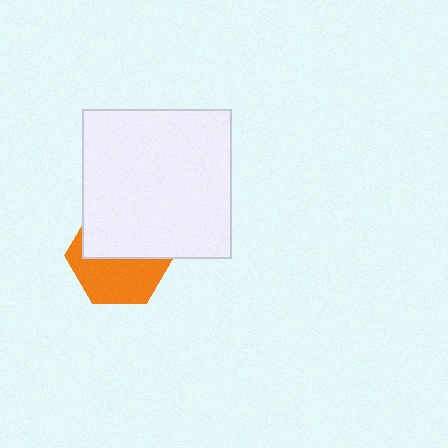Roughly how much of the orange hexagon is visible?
About half of it is visible (roughly 49%).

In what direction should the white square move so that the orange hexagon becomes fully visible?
The white square should move up. That is the shortest direction to clear the overlap and leave the orange hexagon fully visible.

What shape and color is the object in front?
The object in front is a white square.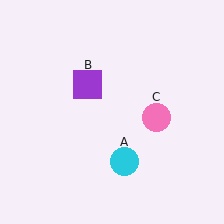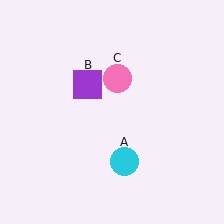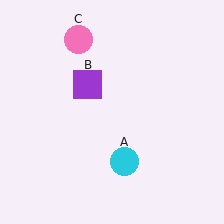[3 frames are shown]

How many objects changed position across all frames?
1 object changed position: pink circle (object C).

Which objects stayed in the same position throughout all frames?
Cyan circle (object A) and purple square (object B) remained stationary.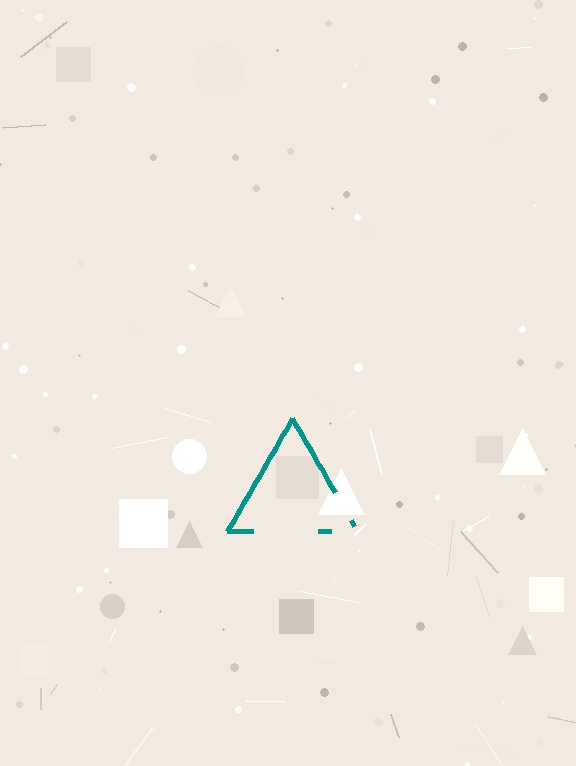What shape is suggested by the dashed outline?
The dashed outline suggests a triangle.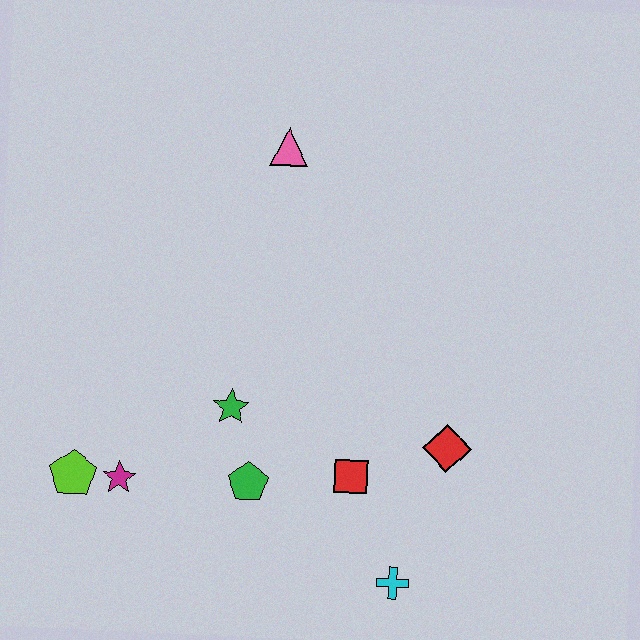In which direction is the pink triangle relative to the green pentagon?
The pink triangle is above the green pentagon.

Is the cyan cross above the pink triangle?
No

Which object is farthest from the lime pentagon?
The pink triangle is farthest from the lime pentagon.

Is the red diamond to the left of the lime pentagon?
No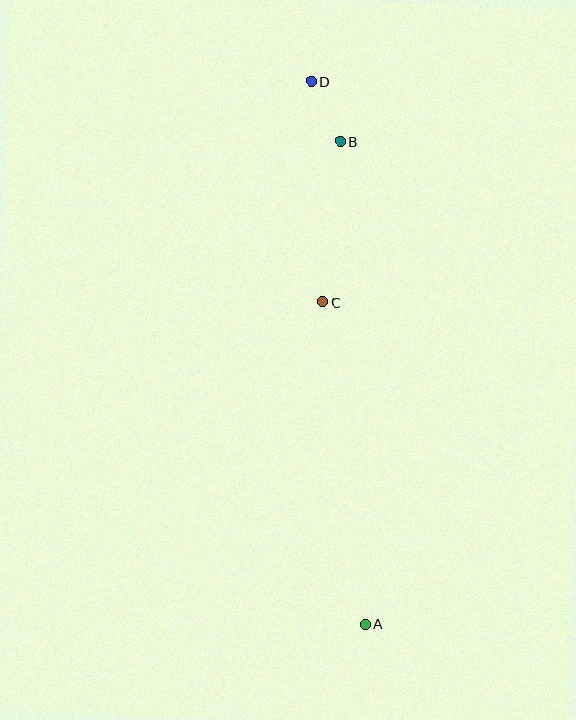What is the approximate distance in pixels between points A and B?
The distance between A and B is approximately 483 pixels.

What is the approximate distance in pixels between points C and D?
The distance between C and D is approximately 221 pixels.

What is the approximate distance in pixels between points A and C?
The distance between A and C is approximately 325 pixels.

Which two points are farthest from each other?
Points A and D are farthest from each other.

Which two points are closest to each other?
Points B and D are closest to each other.